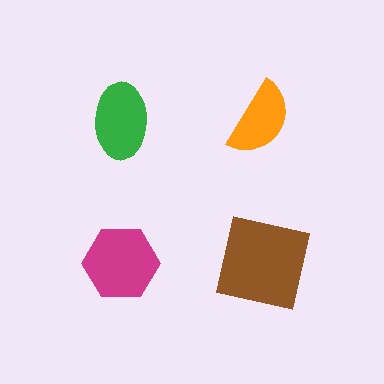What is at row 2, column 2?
A brown square.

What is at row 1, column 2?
An orange semicircle.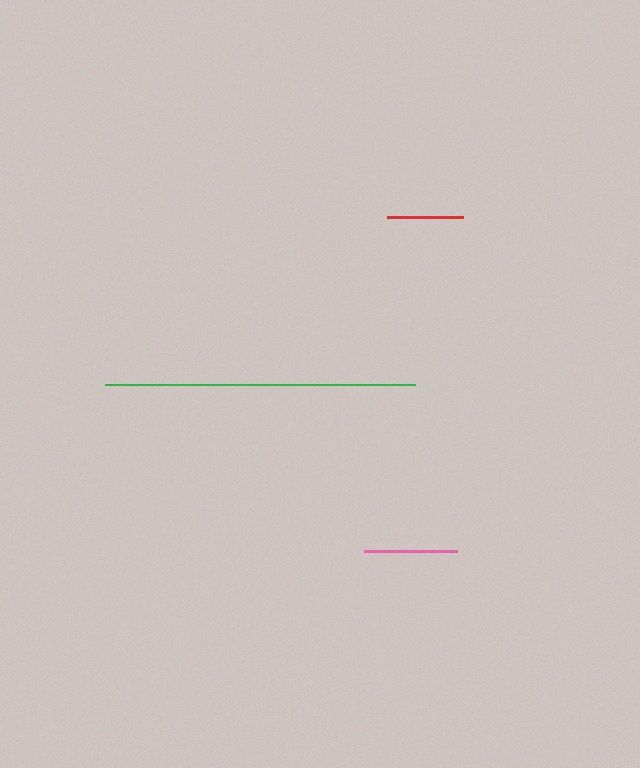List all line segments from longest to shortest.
From longest to shortest: green, pink, red.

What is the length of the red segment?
The red segment is approximately 76 pixels long.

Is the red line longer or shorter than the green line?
The green line is longer than the red line.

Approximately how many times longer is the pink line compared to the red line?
The pink line is approximately 1.2 times the length of the red line.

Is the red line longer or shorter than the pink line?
The pink line is longer than the red line.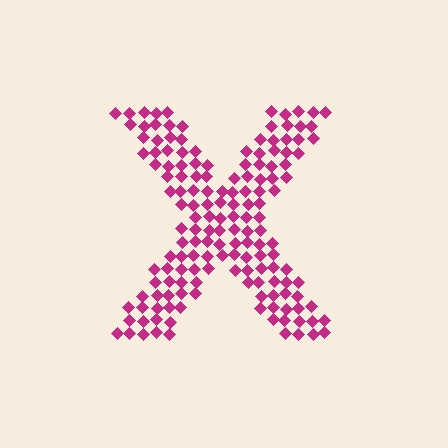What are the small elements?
The small elements are diamonds.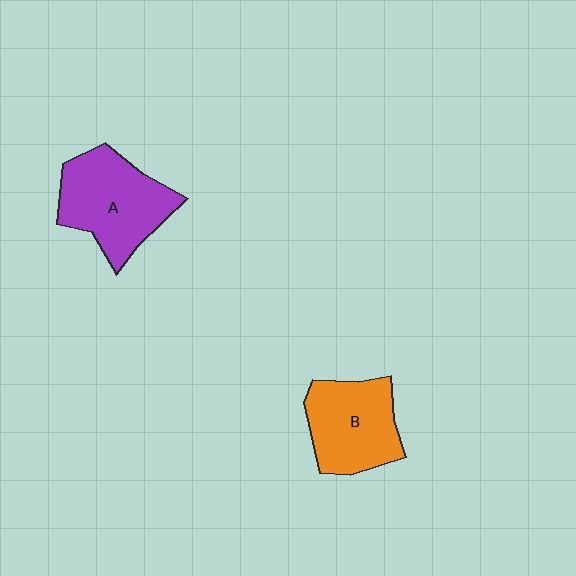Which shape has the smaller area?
Shape B (orange).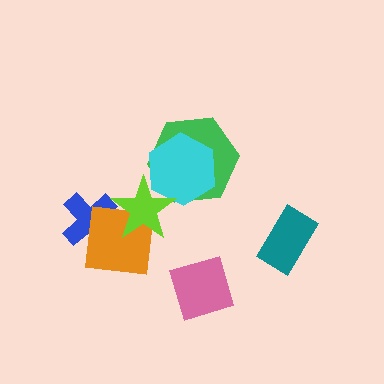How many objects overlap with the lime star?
4 objects overlap with the lime star.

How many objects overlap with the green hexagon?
2 objects overlap with the green hexagon.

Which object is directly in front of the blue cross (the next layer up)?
The orange square is directly in front of the blue cross.